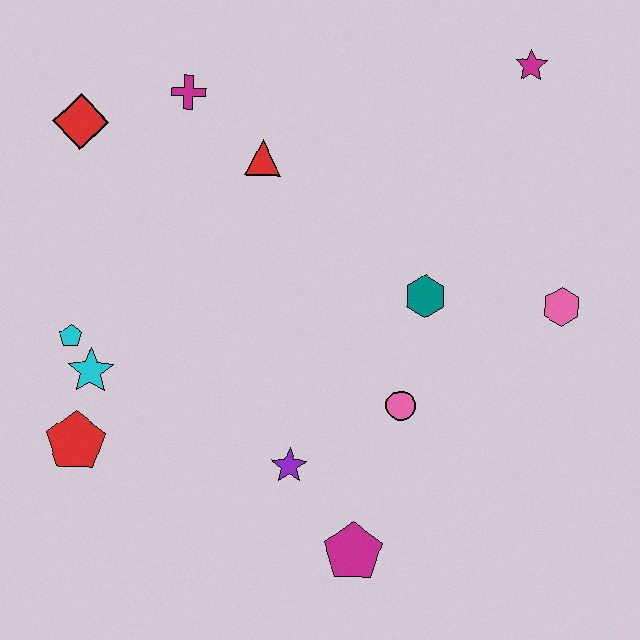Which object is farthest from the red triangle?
The magenta pentagon is farthest from the red triangle.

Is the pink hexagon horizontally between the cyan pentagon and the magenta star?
No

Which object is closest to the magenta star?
The pink hexagon is closest to the magenta star.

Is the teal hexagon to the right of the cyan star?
Yes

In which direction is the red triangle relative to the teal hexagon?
The red triangle is to the left of the teal hexagon.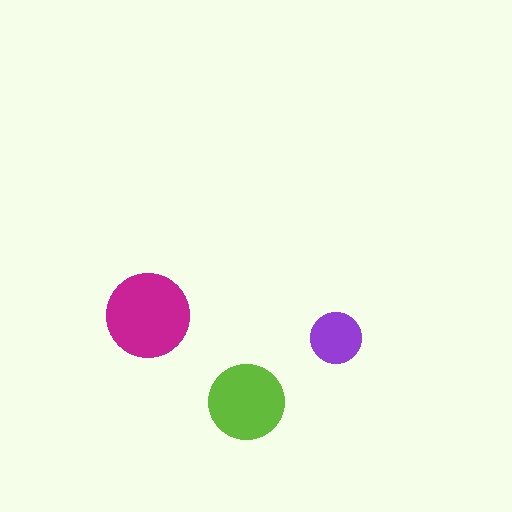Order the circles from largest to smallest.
the magenta one, the lime one, the purple one.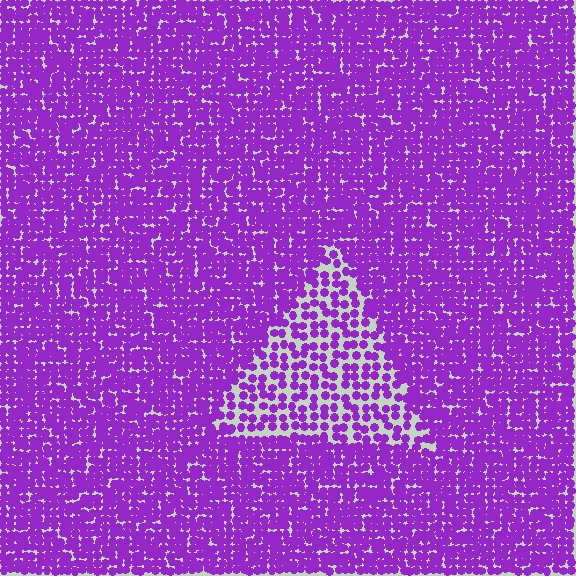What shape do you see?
I see a triangle.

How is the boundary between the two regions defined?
The boundary is defined by a change in element density (approximately 2.0x ratio). All elements are the same color, size, and shape.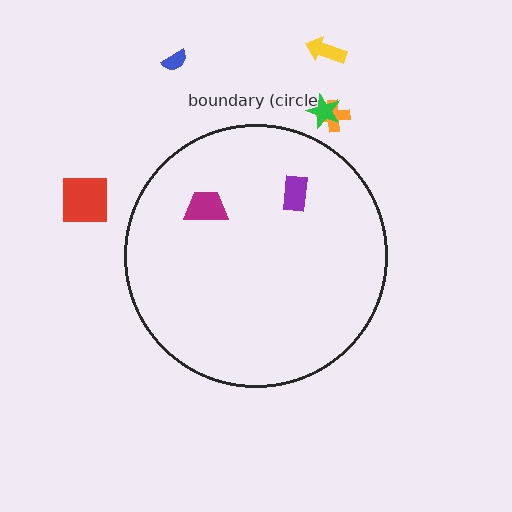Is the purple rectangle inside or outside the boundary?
Inside.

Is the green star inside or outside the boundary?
Outside.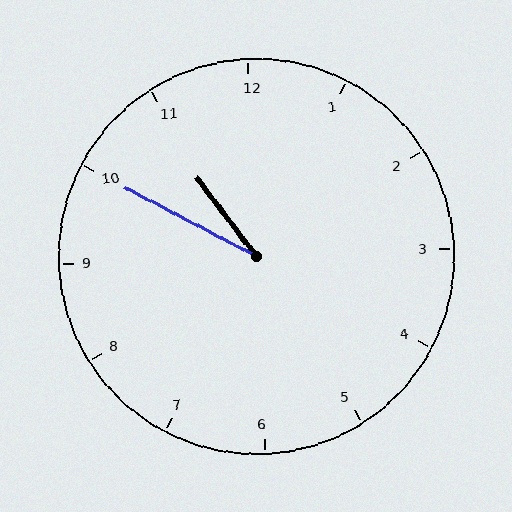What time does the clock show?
10:50.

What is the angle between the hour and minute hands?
Approximately 25 degrees.